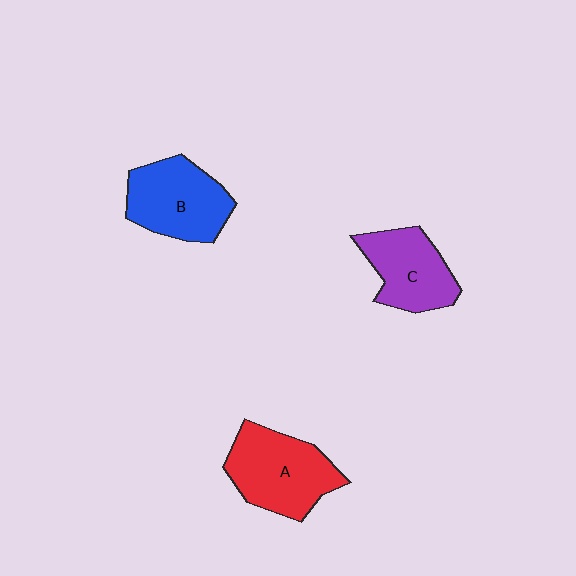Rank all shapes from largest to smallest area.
From largest to smallest: A (red), B (blue), C (purple).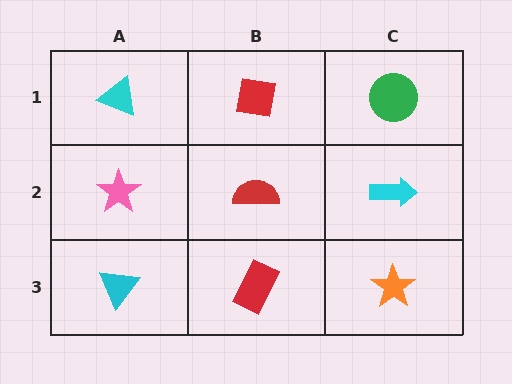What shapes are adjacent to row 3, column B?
A red semicircle (row 2, column B), a cyan triangle (row 3, column A), an orange star (row 3, column C).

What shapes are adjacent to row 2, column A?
A cyan triangle (row 1, column A), a cyan triangle (row 3, column A), a red semicircle (row 2, column B).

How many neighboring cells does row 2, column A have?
3.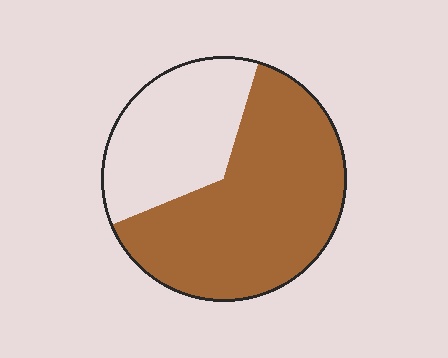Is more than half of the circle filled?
Yes.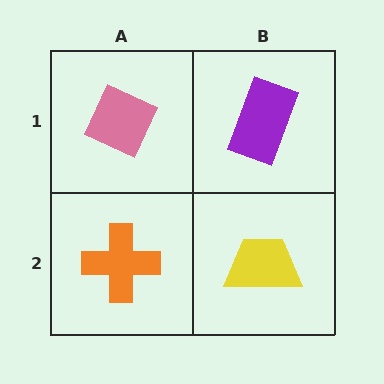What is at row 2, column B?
A yellow trapezoid.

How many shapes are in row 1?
2 shapes.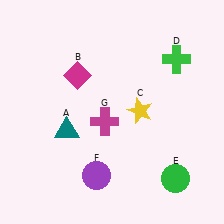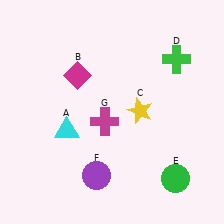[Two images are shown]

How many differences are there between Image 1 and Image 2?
There is 1 difference between the two images.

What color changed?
The triangle (A) changed from teal in Image 1 to cyan in Image 2.